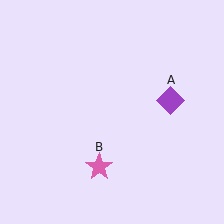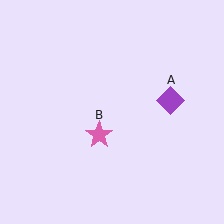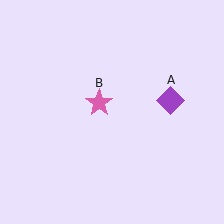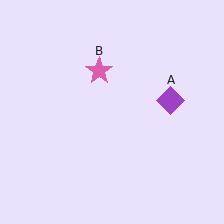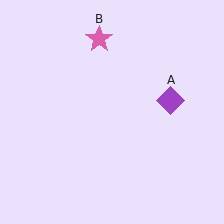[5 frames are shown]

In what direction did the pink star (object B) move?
The pink star (object B) moved up.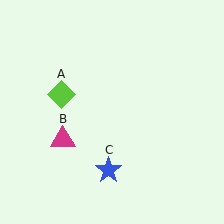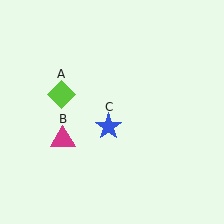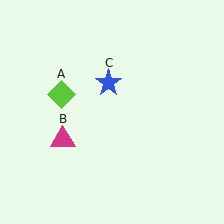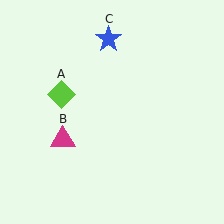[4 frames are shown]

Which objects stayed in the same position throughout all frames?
Lime diamond (object A) and magenta triangle (object B) remained stationary.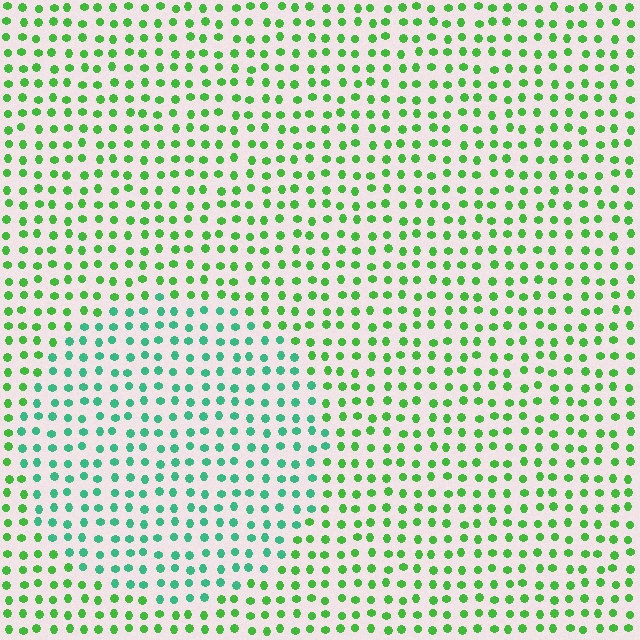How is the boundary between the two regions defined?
The boundary is defined purely by a slight shift in hue (about 38 degrees). Spacing, size, and orientation are identical on both sides.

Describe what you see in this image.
The image is filled with small green elements in a uniform arrangement. A circle-shaped region is visible where the elements are tinted to a slightly different hue, forming a subtle color boundary.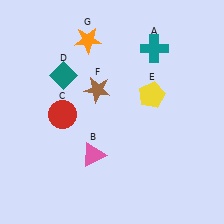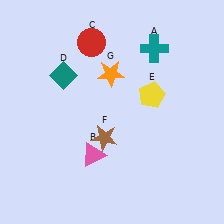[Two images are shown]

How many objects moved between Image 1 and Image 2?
3 objects moved between the two images.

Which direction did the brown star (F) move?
The brown star (F) moved down.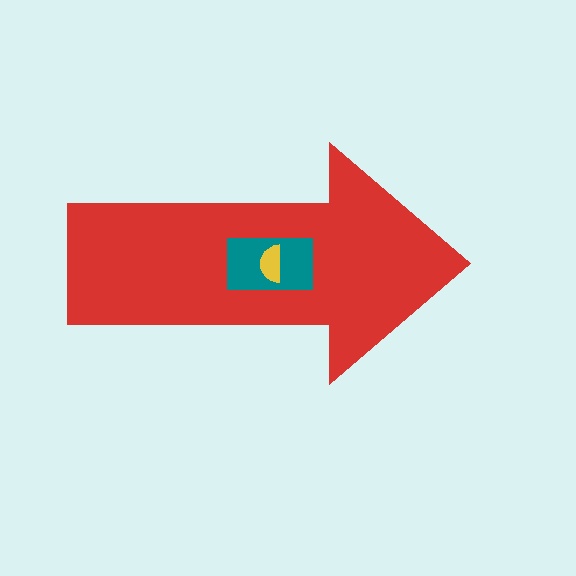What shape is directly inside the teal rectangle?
The yellow semicircle.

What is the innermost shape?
The yellow semicircle.